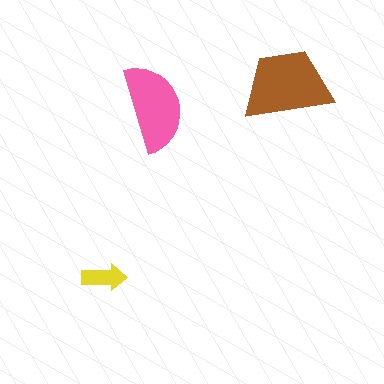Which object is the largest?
The brown trapezoid.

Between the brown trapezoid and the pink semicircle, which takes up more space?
The brown trapezoid.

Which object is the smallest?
The yellow arrow.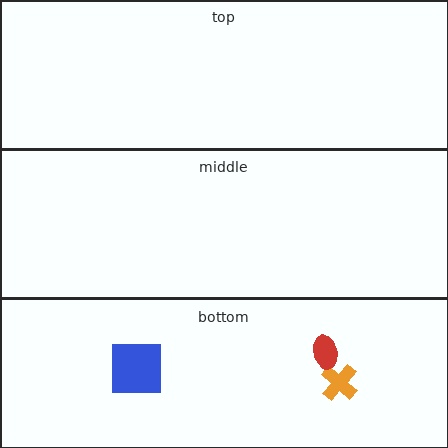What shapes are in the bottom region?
The blue square, the orange cross, the red ellipse.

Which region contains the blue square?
The bottom region.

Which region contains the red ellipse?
The bottom region.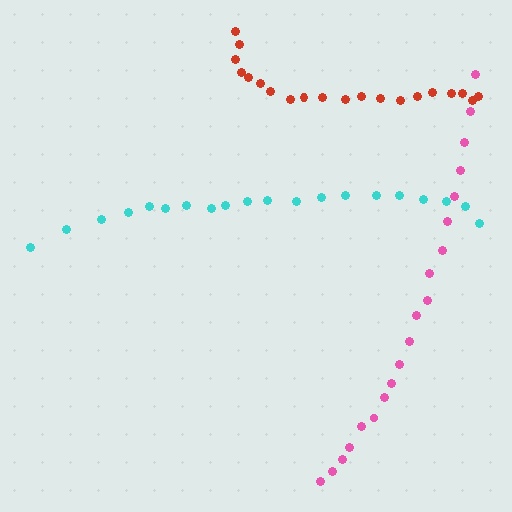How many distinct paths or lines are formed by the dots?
There are 3 distinct paths.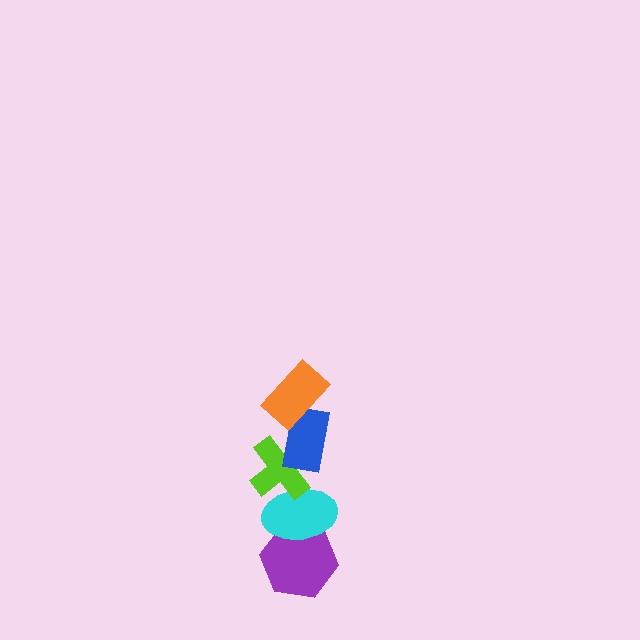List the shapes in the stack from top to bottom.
From top to bottom: the orange rectangle, the blue rectangle, the lime cross, the cyan ellipse, the purple hexagon.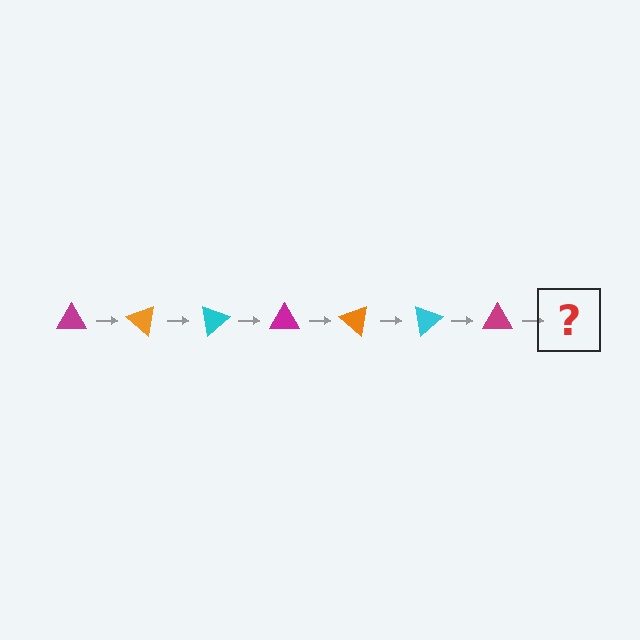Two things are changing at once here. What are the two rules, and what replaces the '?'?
The two rules are that it rotates 40 degrees each step and the color cycles through magenta, orange, and cyan. The '?' should be an orange triangle, rotated 280 degrees from the start.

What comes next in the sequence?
The next element should be an orange triangle, rotated 280 degrees from the start.